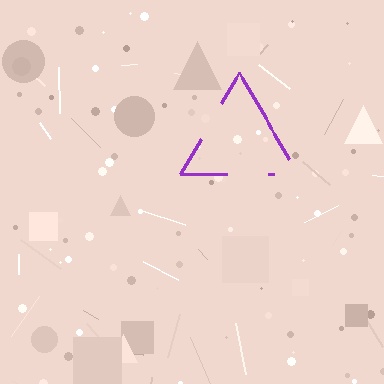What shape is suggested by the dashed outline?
The dashed outline suggests a triangle.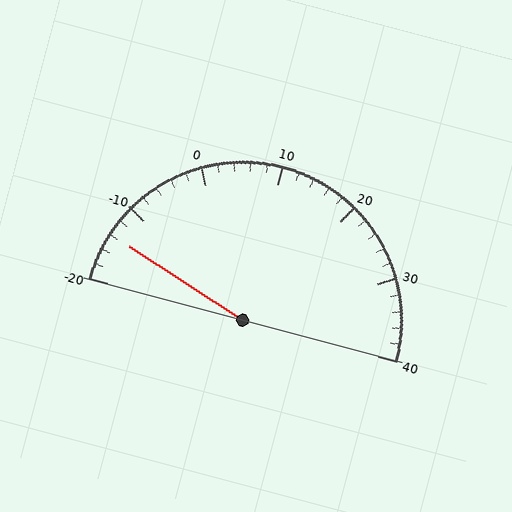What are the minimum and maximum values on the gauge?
The gauge ranges from -20 to 40.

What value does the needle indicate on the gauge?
The needle indicates approximately -14.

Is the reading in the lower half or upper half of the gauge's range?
The reading is in the lower half of the range (-20 to 40).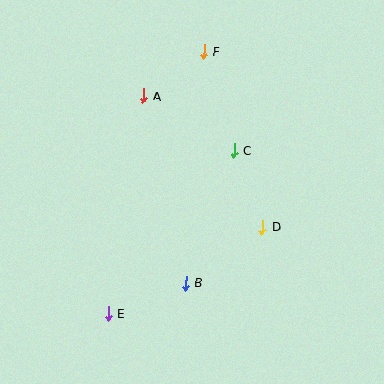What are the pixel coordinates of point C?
Point C is at (234, 151).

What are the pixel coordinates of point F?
Point F is at (204, 51).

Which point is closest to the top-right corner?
Point F is closest to the top-right corner.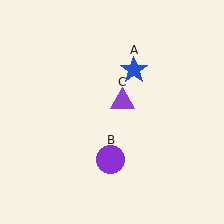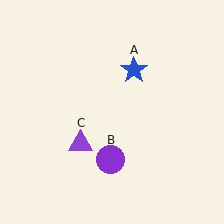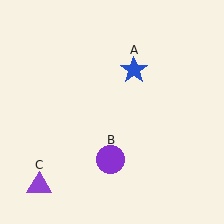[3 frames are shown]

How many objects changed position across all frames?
1 object changed position: purple triangle (object C).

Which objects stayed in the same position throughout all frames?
Blue star (object A) and purple circle (object B) remained stationary.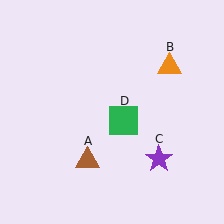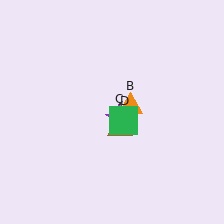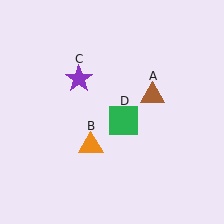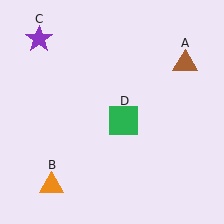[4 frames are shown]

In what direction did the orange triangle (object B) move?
The orange triangle (object B) moved down and to the left.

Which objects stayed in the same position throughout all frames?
Green square (object D) remained stationary.